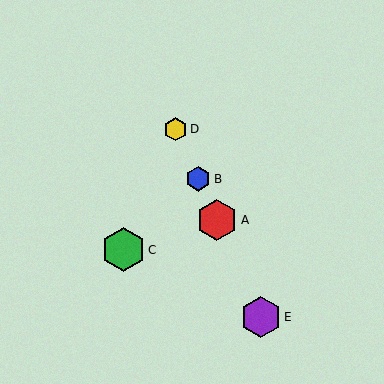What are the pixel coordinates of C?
Object C is at (123, 250).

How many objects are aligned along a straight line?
4 objects (A, B, D, E) are aligned along a straight line.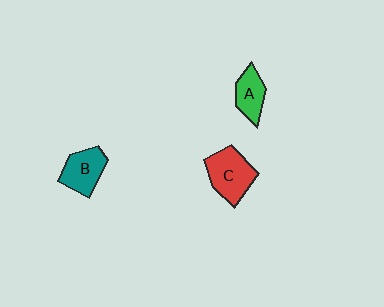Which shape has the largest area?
Shape C (red).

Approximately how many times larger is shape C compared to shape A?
Approximately 1.5 times.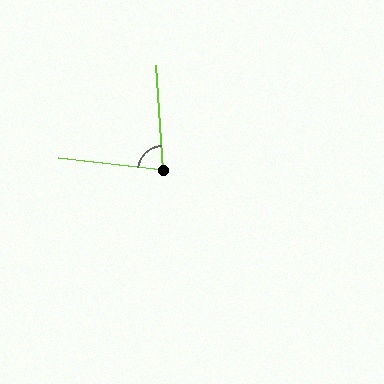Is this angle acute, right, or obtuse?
It is acute.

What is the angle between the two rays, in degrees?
Approximately 79 degrees.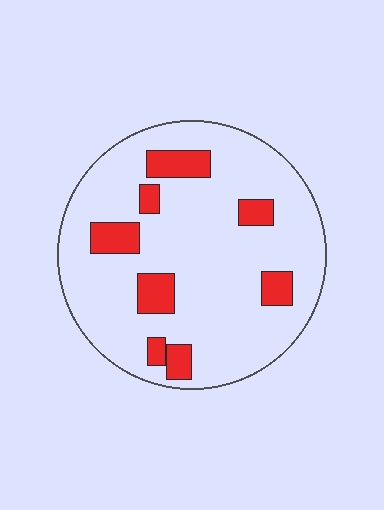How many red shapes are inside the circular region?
8.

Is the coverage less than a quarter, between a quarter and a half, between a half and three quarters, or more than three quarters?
Less than a quarter.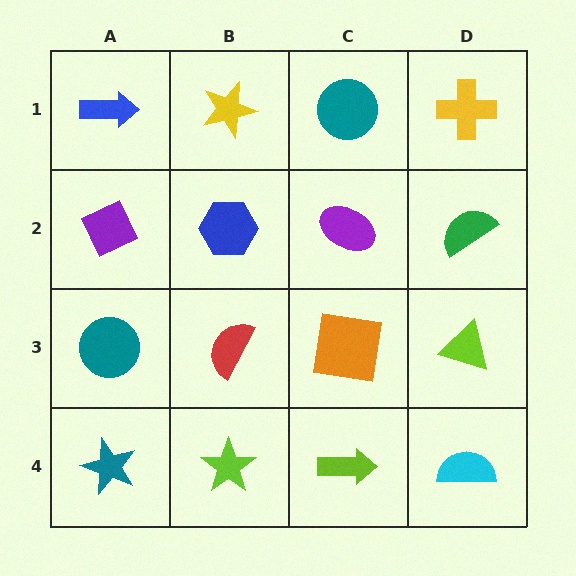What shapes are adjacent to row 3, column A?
A purple diamond (row 2, column A), a teal star (row 4, column A), a red semicircle (row 3, column B).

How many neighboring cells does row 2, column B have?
4.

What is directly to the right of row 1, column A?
A yellow star.